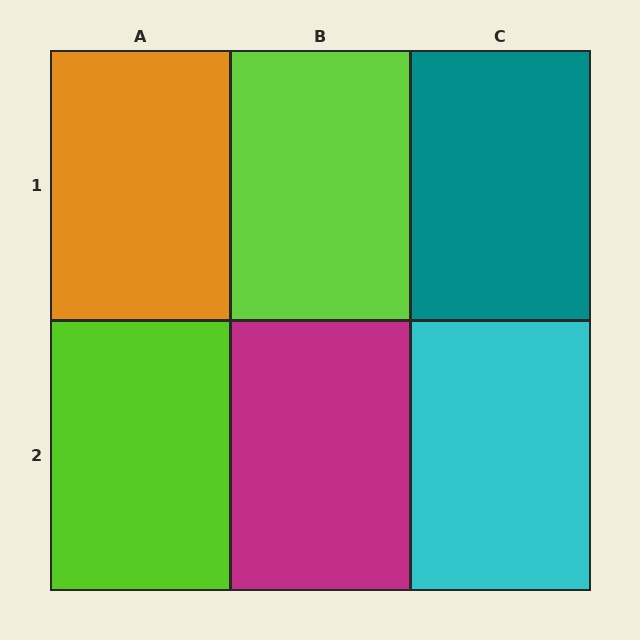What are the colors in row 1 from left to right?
Orange, lime, teal.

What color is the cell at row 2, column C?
Cyan.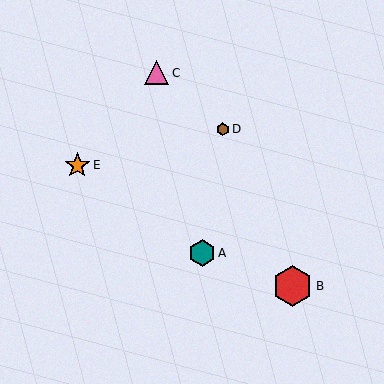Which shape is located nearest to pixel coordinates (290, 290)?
The red hexagon (labeled B) at (292, 286) is nearest to that location.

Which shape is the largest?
The red hexagon (labeled B) is the largest.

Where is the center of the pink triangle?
The center of the pink triangle is at (156, 73).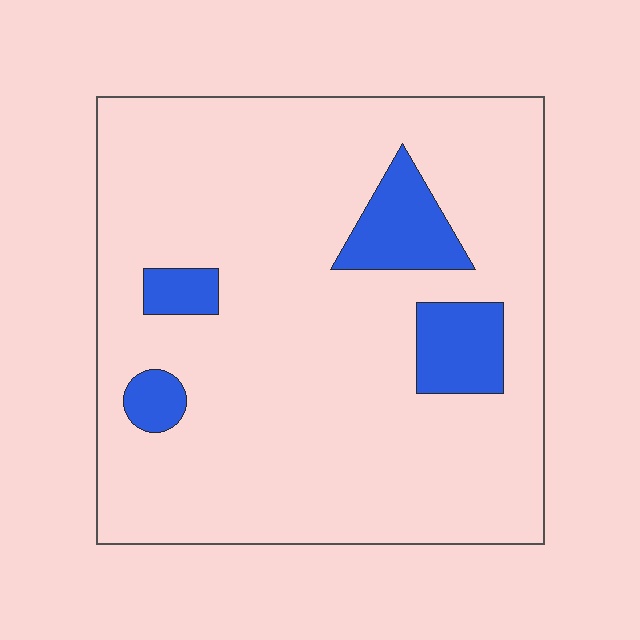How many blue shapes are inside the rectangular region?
4.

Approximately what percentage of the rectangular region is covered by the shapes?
Approximately 10%.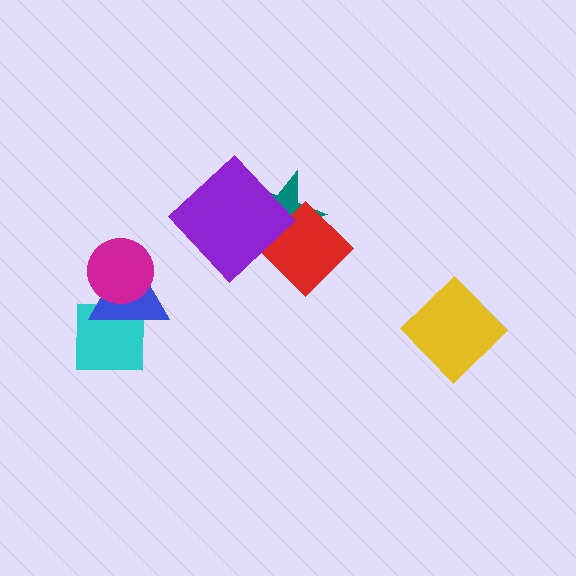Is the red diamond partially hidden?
Yes, it is partially covered by another shape.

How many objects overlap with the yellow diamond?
0 objects overlap with the yellow diamond.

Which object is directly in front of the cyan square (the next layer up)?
The blue triangle is directly in front of the cyan square.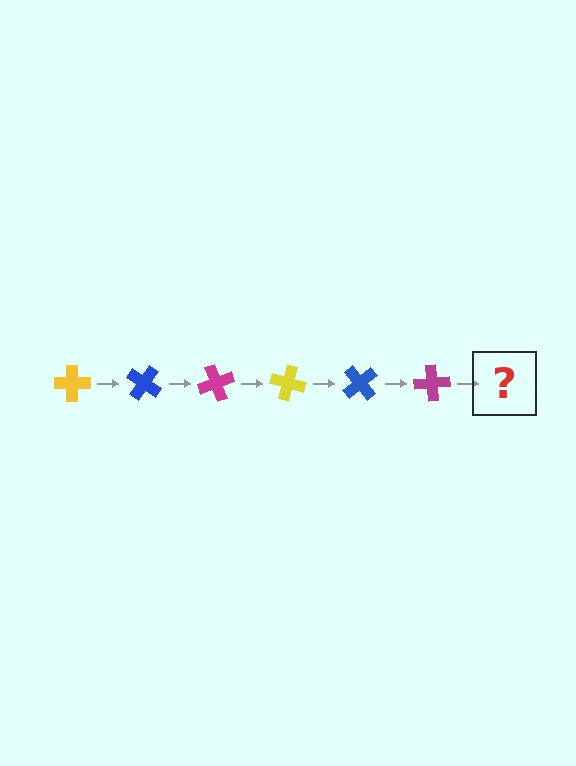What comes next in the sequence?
The next element should be a yellow cross, rotated 210 degrees from the start.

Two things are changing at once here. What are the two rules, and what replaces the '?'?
The two rules are that it rotates 35 degrees each step and the color cycles through yellow, blue, and magenta. The '?' should be a yellow cross, rotated 210 degrees from the start.